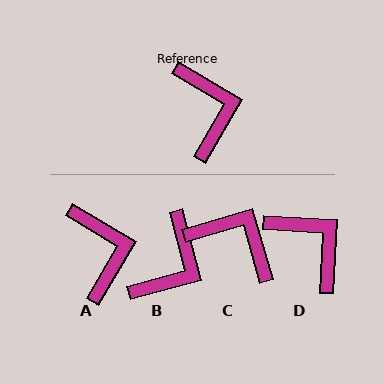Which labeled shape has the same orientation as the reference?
A.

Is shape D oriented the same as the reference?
No, it is off by about 27 degrees.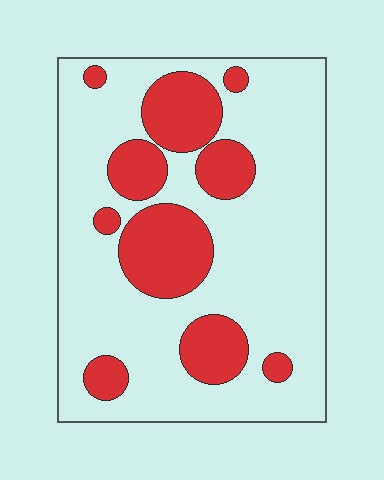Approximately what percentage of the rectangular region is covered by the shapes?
Approximately 25%.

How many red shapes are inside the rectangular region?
10.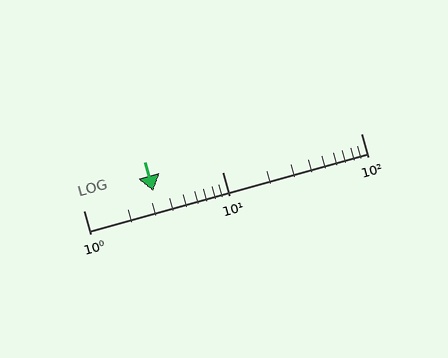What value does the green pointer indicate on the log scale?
The pointer indicates approximately 3.2.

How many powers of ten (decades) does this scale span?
The scale spans 2 decades, from 1 to 100.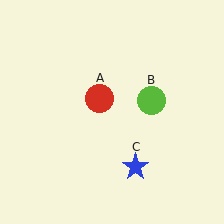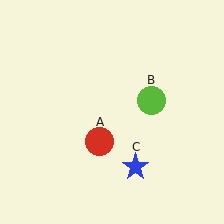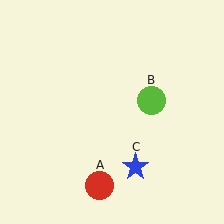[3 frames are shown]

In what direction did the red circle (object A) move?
The red circle (object A) moved down.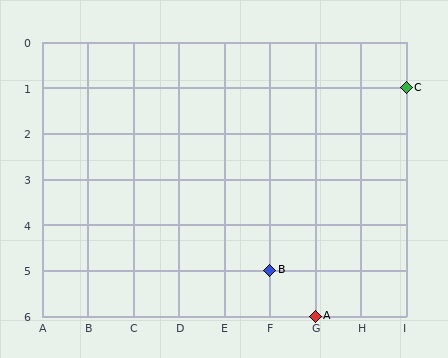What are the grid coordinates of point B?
Point B is at grid coordinates (F, 5).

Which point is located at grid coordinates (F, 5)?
Point B is at (F, 5).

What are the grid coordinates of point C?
Point C is at grid coordinates (I, 1).